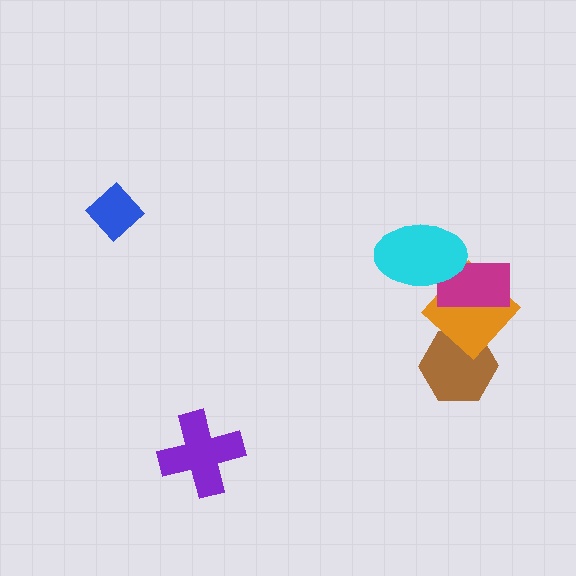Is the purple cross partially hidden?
No, no other shape covers it.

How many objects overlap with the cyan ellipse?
2 objects overlap with the cyan ellipse.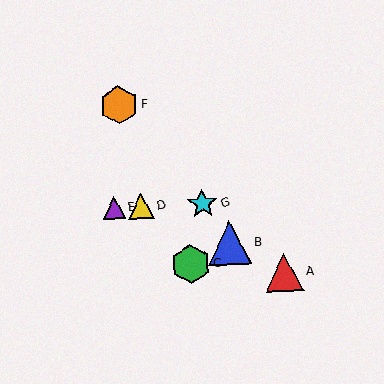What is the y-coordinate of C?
Object C is at y≈264.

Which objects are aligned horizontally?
Objects D, E, G are aligned horizontally.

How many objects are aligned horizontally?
3 objects (D, E, G) are aligned horizontally.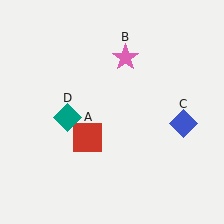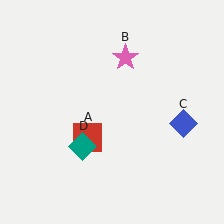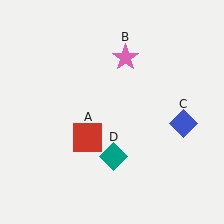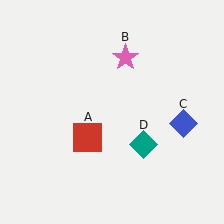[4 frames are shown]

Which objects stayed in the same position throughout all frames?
Red square (object A) and pink star (object B) and blue diamond (object C) remained stationary.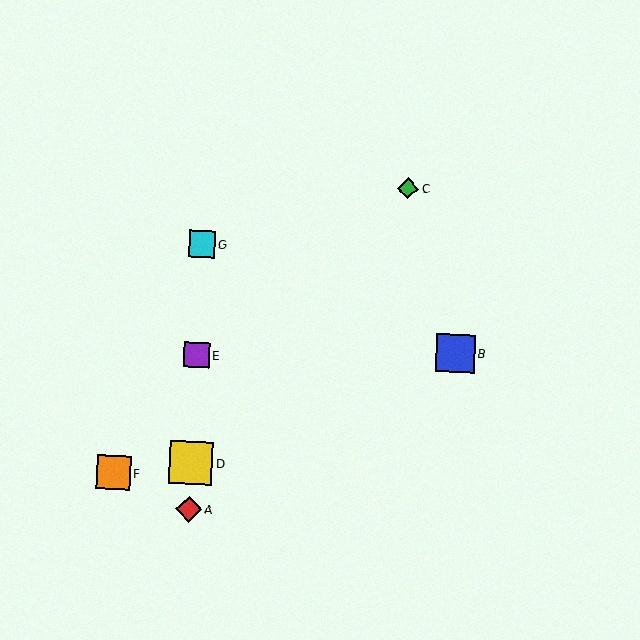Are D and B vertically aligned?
No, D is at x≈191 and B is at x≈455.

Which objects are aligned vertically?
Objects A, D, E, G are aligned vertically.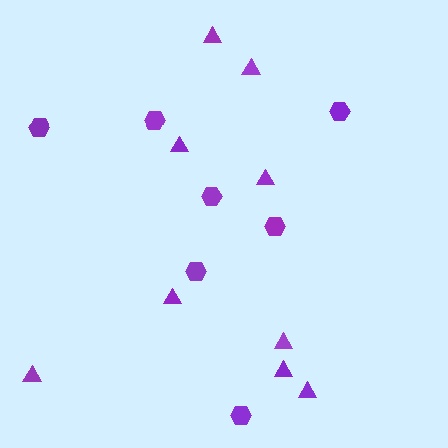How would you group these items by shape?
There are 2 groups: one group of triangles (9) and one group of hexagons (7).